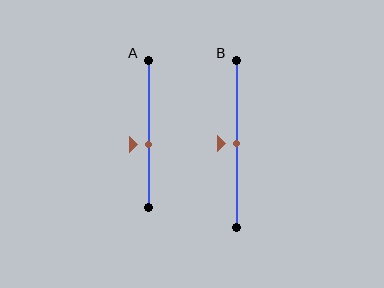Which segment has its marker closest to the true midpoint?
Segment B has its marker closest to the true midpoint.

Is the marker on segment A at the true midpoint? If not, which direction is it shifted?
No, the marker on segment A is shifted downward by about 7% of the segment length.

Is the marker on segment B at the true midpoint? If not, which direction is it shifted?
Yes, the marker on segment B is at the true midpoint.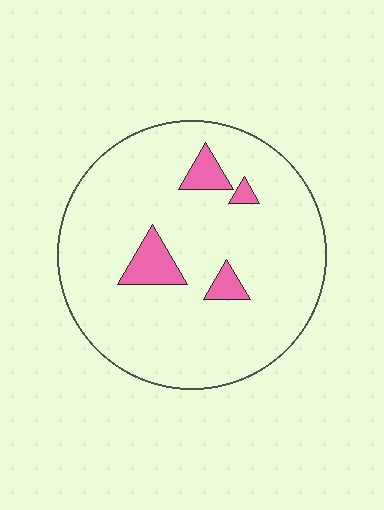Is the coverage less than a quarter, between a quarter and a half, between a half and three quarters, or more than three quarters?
Less than a quarter.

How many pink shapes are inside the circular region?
4.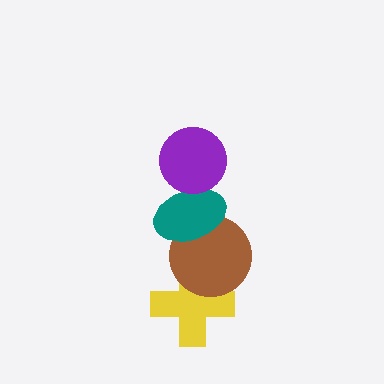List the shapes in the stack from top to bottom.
From top to bottom: the purple circle, the teal ellipse, the brown circle, the yellow cross.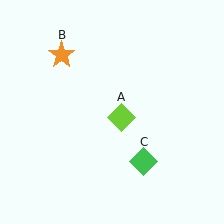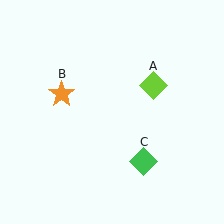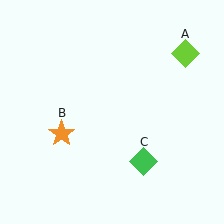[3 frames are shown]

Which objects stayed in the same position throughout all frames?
Green diamond (object C) remained stationary.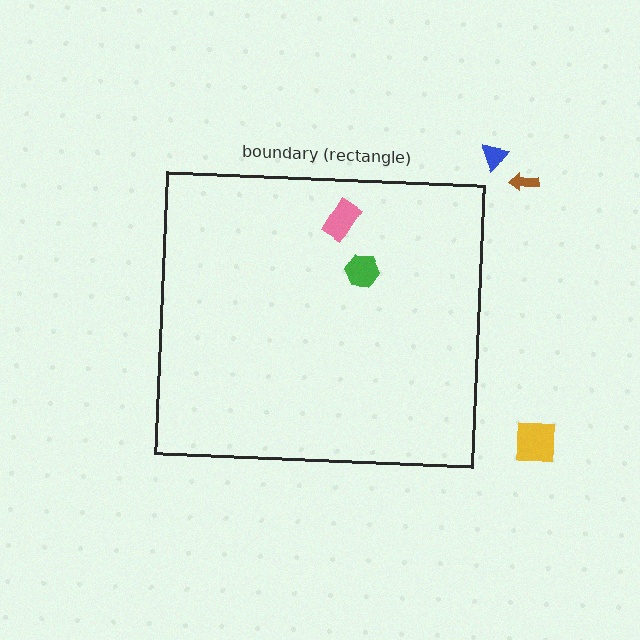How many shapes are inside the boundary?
2 inside, 3 outside.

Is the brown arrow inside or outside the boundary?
Outside.